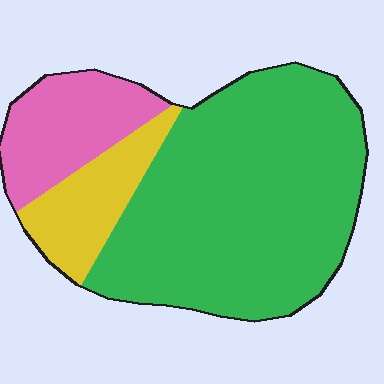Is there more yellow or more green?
Green.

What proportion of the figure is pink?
Pink takes up about one sixth (1/6) of the figure.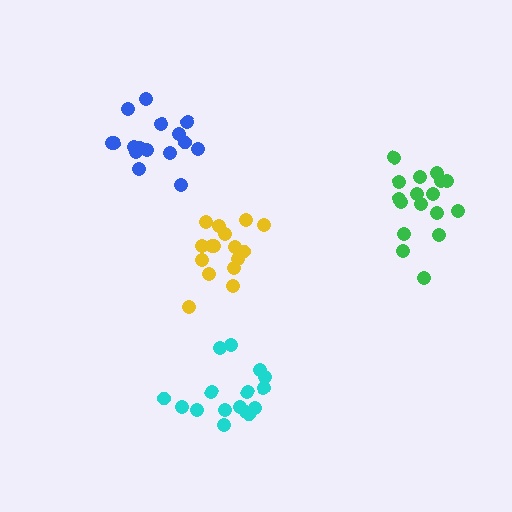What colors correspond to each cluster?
The clusters are colored: green, blue, yellow, cyan.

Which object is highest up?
The blue cluster is topmost.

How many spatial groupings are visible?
There are 4 spatial groupings.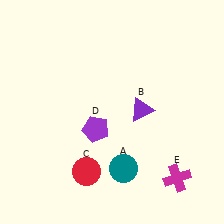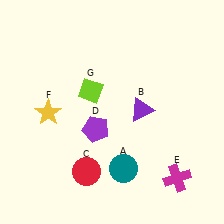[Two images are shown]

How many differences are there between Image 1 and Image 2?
There are 2 differences between the two images.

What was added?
A yellow star (F), a lime diamond (G) were added in Image 2.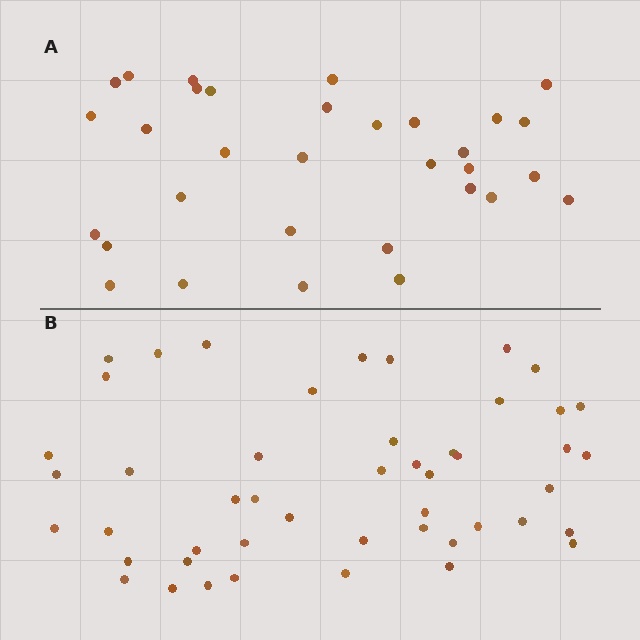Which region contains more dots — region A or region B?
Region B (the bottom region) has more dots.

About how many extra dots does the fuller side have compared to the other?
Region B has approximately 15 more dots than region A.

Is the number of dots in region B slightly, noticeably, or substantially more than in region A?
Region B has substantially more. The ratio is roughly 1.5 to 1.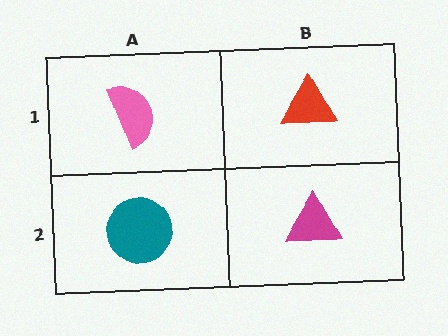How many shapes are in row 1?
2 shapes.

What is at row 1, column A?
A pink semicircle.